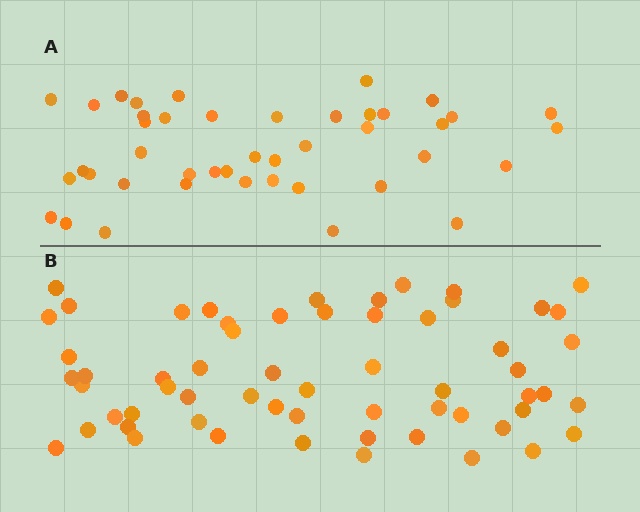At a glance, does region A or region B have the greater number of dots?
Region B (the bottom region) has more dots.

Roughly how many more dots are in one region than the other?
Region B has approximately 15 more dots than region A.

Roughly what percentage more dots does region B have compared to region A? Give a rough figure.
About 40% more.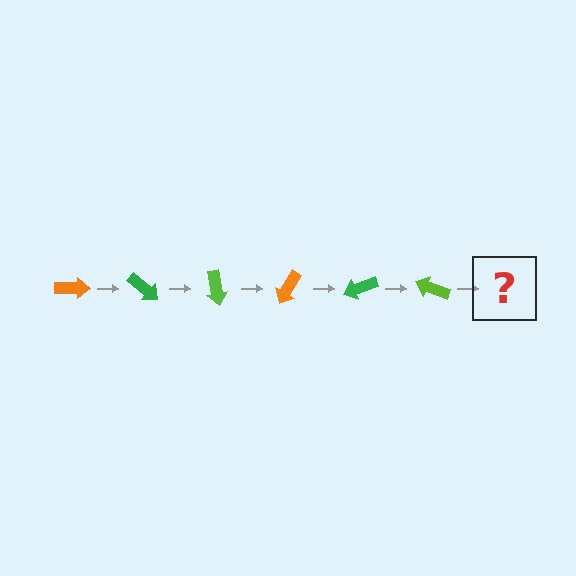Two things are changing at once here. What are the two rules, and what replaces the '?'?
The two rules are that it rotates 40 degrees each step and the color cycles through orange, green, and lime. The '?' should be an orange arrow, rotated 240 degrees from the start.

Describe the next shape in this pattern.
It should be an orange arrow, rotated 240 degrees from the start.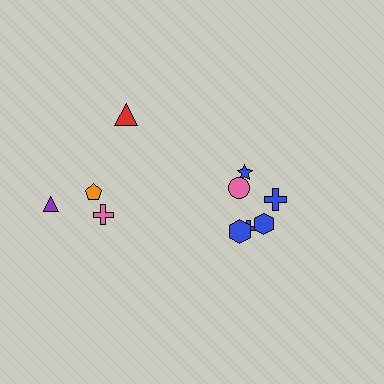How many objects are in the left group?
There are 4 objects.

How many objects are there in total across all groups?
There are 10 objects.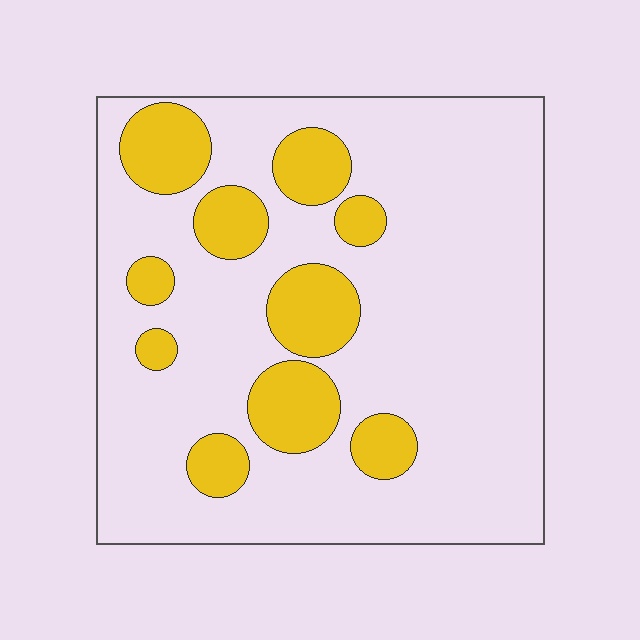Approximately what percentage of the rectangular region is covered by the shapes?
Approximately 20%.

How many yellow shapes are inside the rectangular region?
10.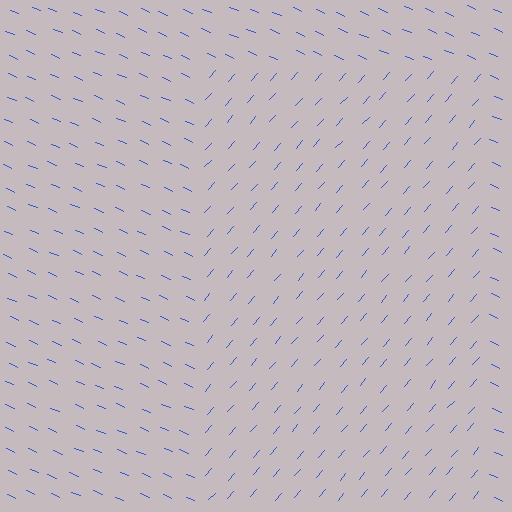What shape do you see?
I see a rectangle.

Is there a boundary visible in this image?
Yes, there is a texture boundary formed by a change in line orientation.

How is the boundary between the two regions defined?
The boundary is defined purely by a change in line orientation (approximately 73 degrees difference). All lines are the same color and thickness.